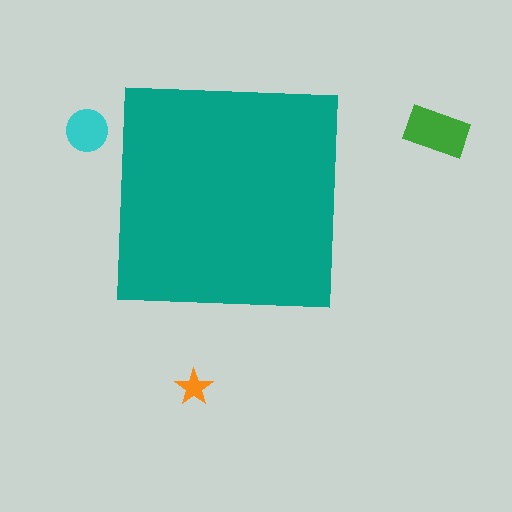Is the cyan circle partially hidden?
No, the cyan circle is fully visible.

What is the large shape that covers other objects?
A teal square.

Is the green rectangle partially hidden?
No, the green rectangle is fully visible.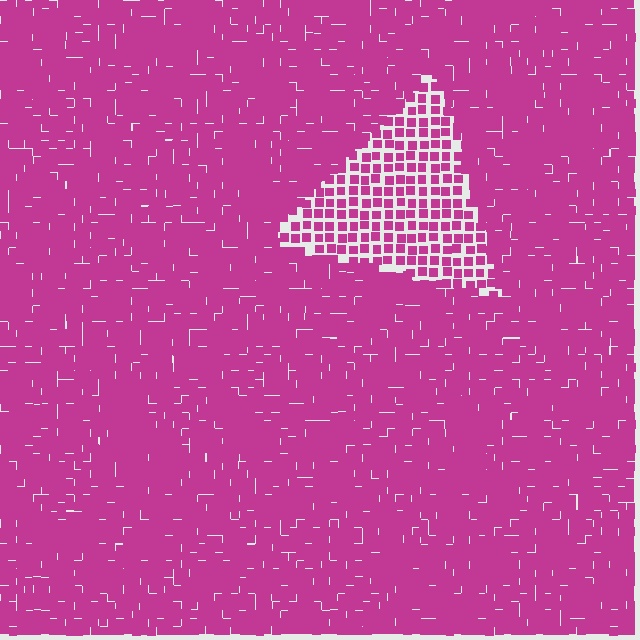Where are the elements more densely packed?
The elements are more densely packed outside the triangle boundary.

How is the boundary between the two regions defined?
The boundary is defined by a change in element density (approximately 2.0x ratio). All elements are the same color, size, and shape.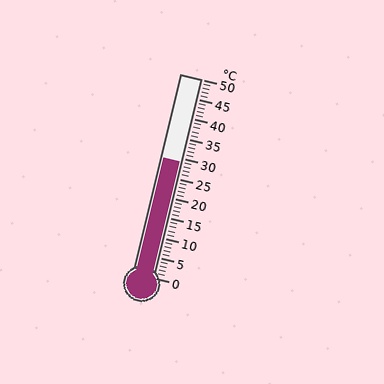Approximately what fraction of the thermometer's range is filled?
The thermometer is filled to approximately 60% of its range.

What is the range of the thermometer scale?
The thermometer scale ranges from 0°C to 50°C.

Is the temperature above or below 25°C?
The temperature is above 25°C.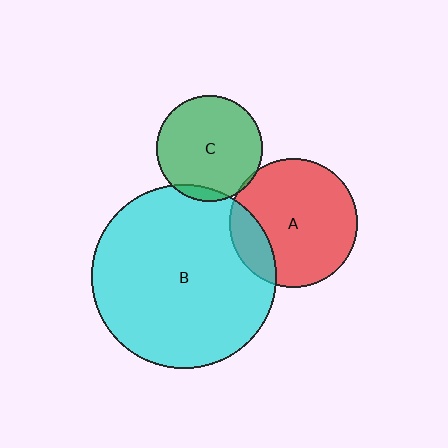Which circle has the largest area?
Circle B (cyan).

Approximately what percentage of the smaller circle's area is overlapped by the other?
Approximately 5%.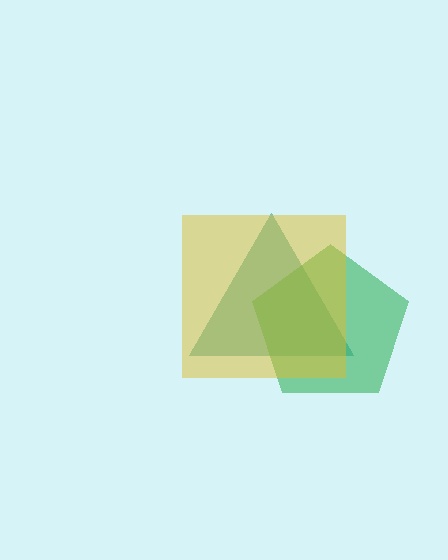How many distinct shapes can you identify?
There are 3 distinct shapes: a teal triangle, a green pentagon, a yellow square.